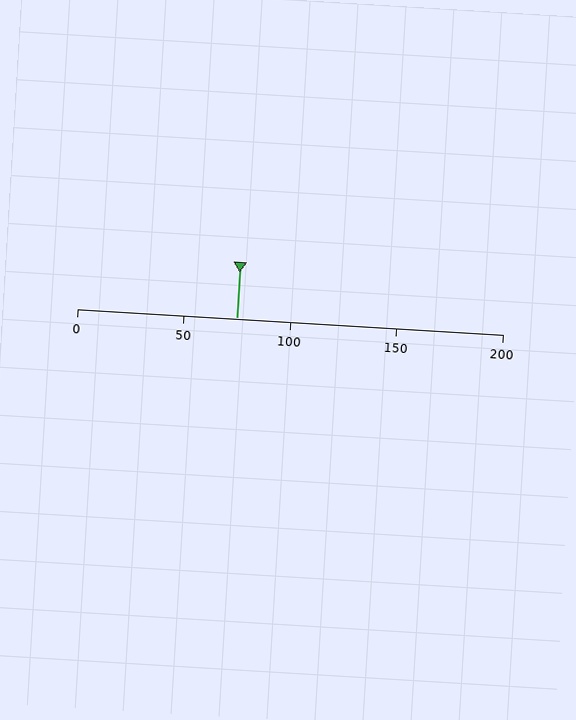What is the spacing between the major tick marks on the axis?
The major ticks are spaced 50 apart.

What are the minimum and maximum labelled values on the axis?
The axis runs from 0 to 200.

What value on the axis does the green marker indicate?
The marker indicates approximately 75.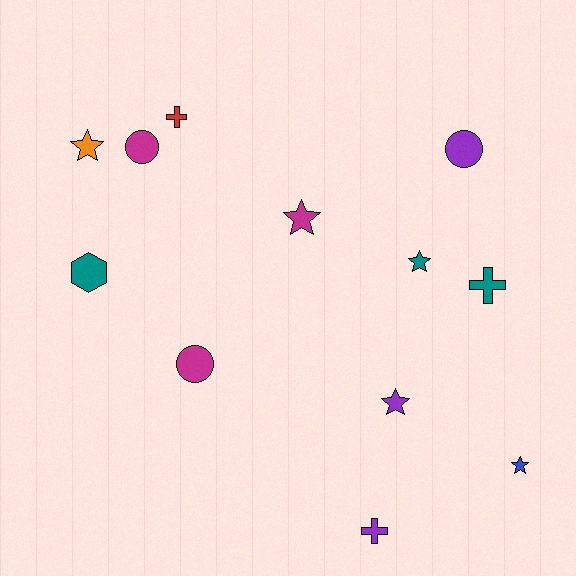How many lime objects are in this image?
There are no lime objects.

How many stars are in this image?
There are 5 stars.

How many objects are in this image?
There are 12 objects.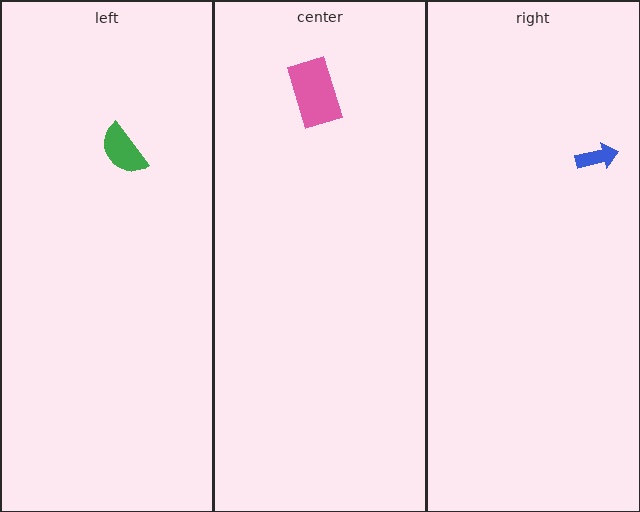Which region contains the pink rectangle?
The center region.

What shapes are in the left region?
The green semicircle.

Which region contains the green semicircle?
The left region.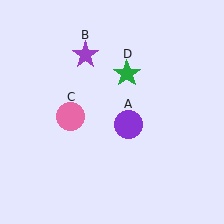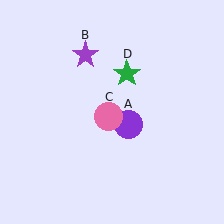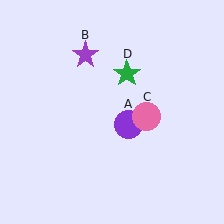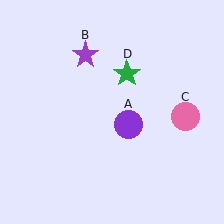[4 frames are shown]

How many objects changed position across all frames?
1 object changed position: pink circle (object C).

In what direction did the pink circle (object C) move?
The pink circle (object C) moved right.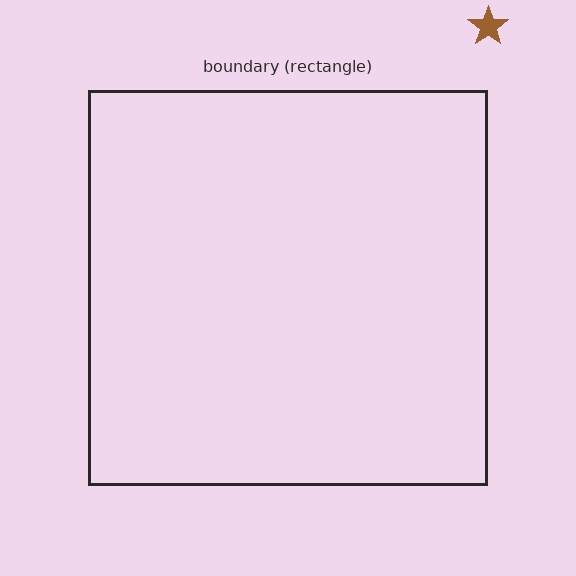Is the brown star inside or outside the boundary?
Outside.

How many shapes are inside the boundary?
0 inside, 1 outside.